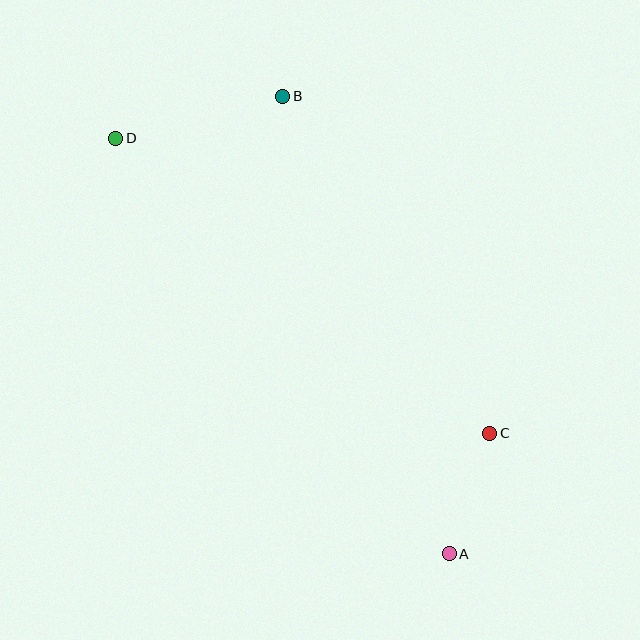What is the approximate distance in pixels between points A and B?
The distance between A and B is approximately 487 pixels.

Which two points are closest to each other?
Points A and C are closest to each other.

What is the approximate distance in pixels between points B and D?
The distance between B and D is approximately 172 pixels.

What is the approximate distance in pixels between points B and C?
The distance between B and C is approximately 396 pixels.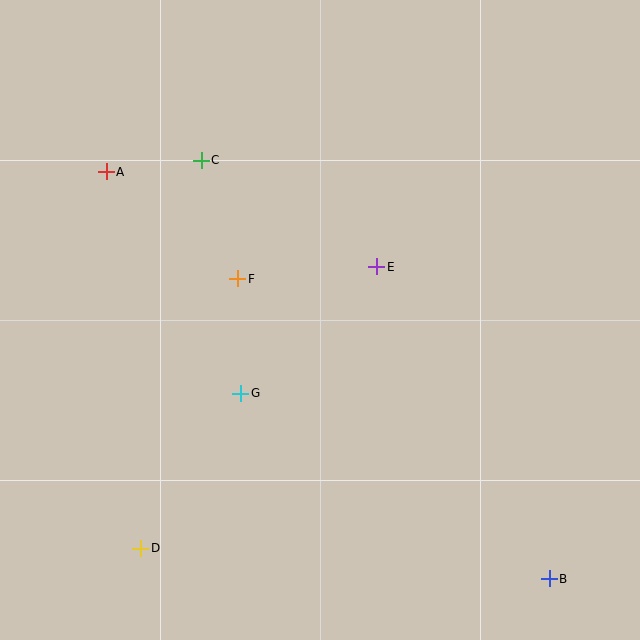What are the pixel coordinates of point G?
Point G is at (241, 393).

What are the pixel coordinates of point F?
Point F is at (238, 279).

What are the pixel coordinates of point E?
Point E is at (377, 267).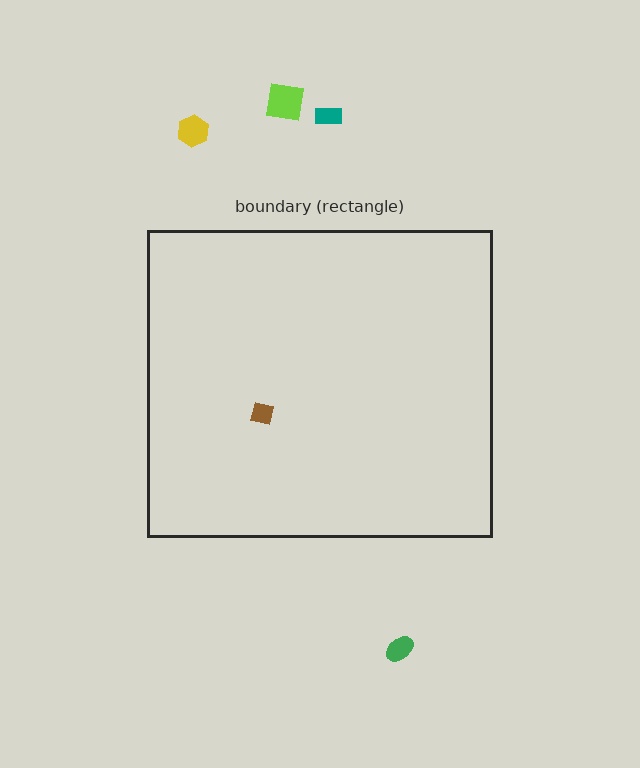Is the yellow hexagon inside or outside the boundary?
Outside.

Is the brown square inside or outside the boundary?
Inside.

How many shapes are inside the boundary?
1 inside, 4 outside.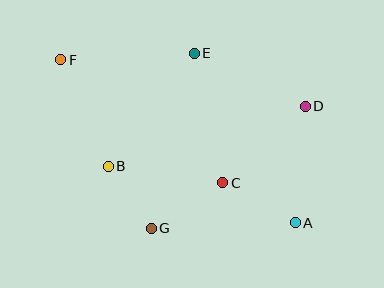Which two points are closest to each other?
Points B and G are closest to each other.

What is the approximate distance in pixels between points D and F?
The distance between D and F is approximately 249 pixels.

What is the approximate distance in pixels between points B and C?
The distance between B and C is approximately 116 pixels.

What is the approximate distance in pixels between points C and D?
The distance between C and D is approximately 112 pixels.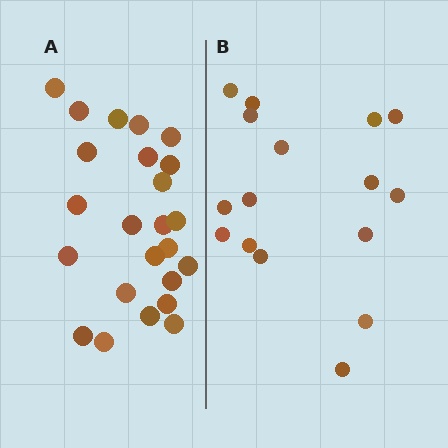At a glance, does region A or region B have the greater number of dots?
Region A (the left region) has more dots.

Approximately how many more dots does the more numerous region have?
Region A has roughly 8 or so more dots than region B.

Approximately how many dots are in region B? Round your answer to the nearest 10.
About 20 dots. (The exact count is 16, which rounds to 20.)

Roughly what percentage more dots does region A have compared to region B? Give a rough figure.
About 50% more.